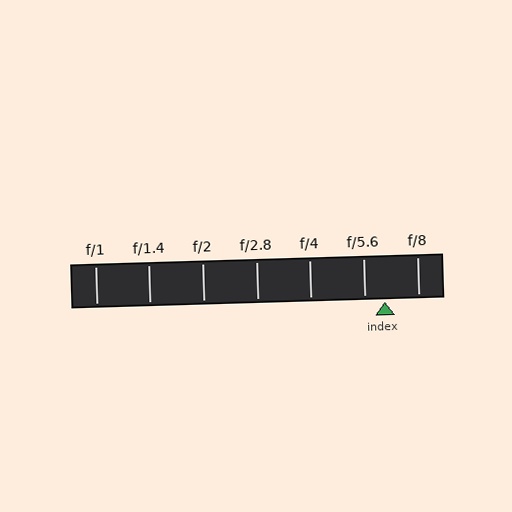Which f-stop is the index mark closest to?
The index mark is closest to f/5.6.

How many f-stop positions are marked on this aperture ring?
There are 7 f-stop positions marked.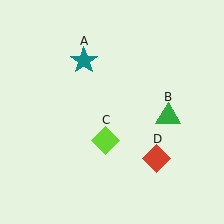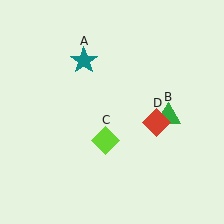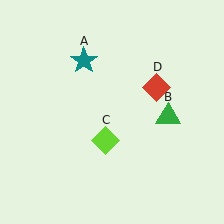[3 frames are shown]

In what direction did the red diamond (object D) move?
The red diamond (object D) moved up.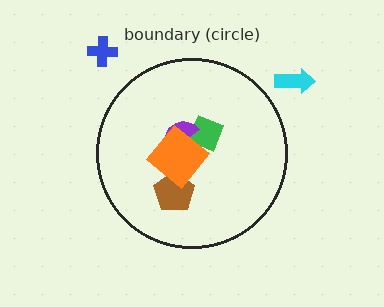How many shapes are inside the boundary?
4 inside, 2 outside.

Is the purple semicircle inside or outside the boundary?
Inside.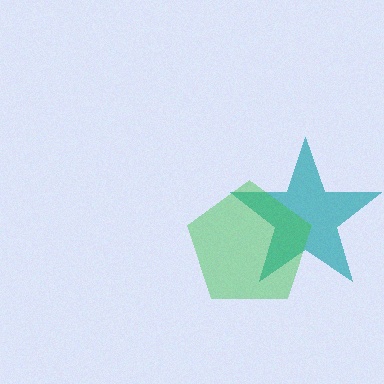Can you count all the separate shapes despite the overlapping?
Yes, there are 2 separate shapes.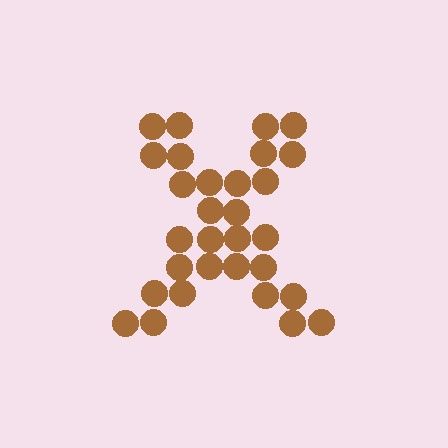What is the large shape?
The large shape is the letter X.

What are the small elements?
The small elements are circles.